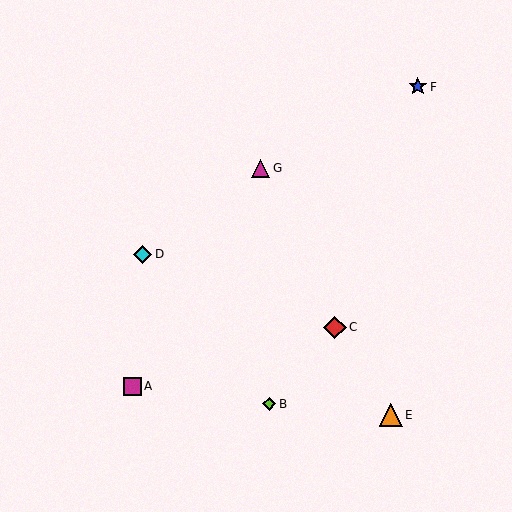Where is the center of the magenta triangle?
The center of the magenta triangle is at (261, 168).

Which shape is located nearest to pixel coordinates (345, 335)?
The red diamond (labeled C) at (335, 327) is nearest to that location.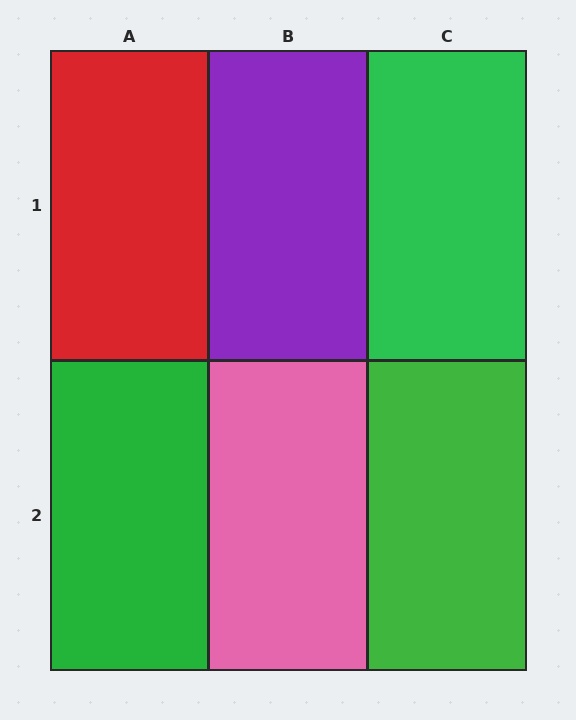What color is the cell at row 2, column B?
Pink.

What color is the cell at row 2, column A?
Green.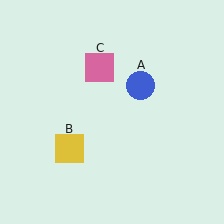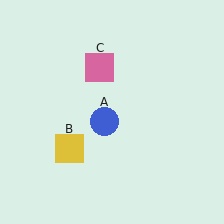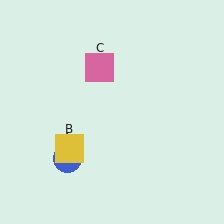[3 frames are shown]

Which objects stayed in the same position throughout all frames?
Yellow square (object B) and pink square (object C) remained stationary.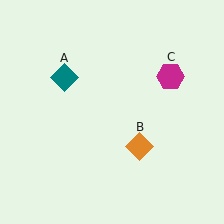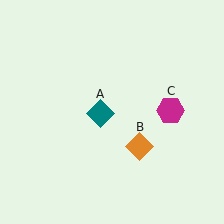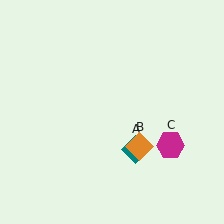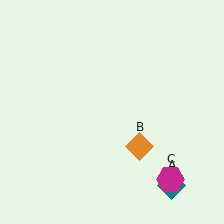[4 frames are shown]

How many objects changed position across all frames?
2 objects changed position: teal diamond (object A), magenta hexagon (object C).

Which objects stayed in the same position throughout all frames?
Orange diamond (object B) remained stationary.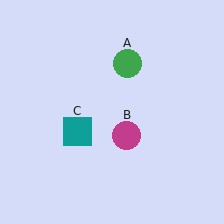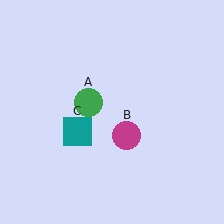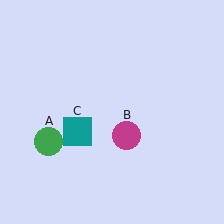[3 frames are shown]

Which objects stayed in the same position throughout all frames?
Magenta circle (object B) and teal square (object C) remained stationary.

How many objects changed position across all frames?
1 object changed position: green circle (object A).